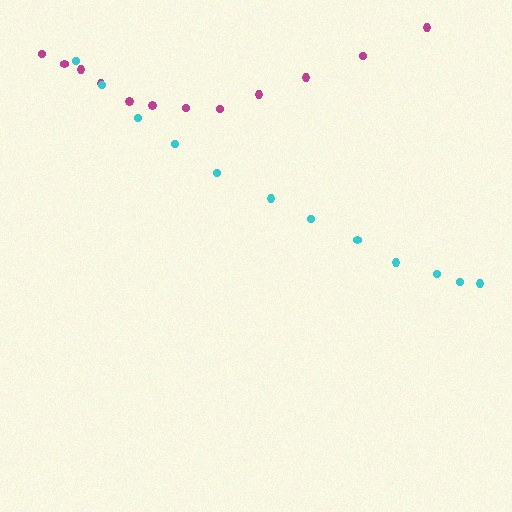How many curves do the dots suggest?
There are 2 distinct paths.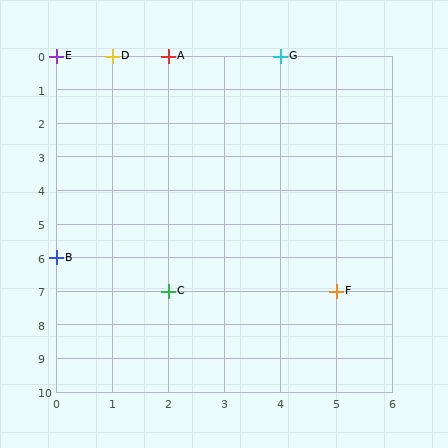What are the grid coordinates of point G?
Point G is at grid coordinates (4, 0).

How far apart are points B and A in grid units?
Points B and A are 2 columns and 6 rows apart (about 6.3 grid units diagonally).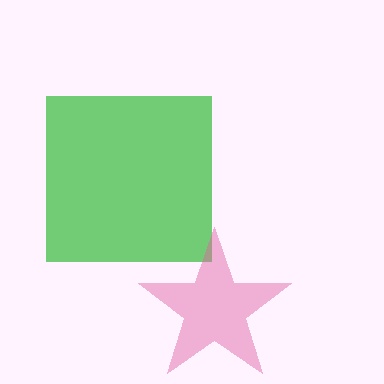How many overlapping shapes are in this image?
There are 2 overlapping shapes in the image.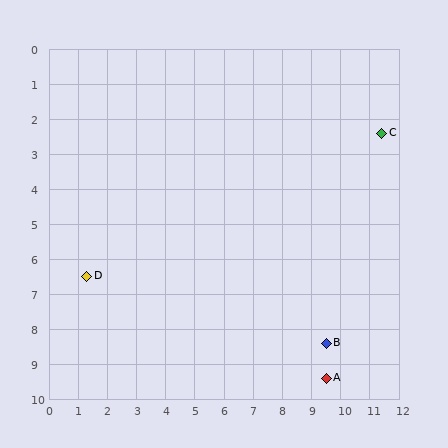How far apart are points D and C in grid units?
Points D and C are about 10.9 grid units apart.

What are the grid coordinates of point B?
Point B is at approximately (9.5, 8.4).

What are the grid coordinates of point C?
Point C is at approximately (11.4, 2.4).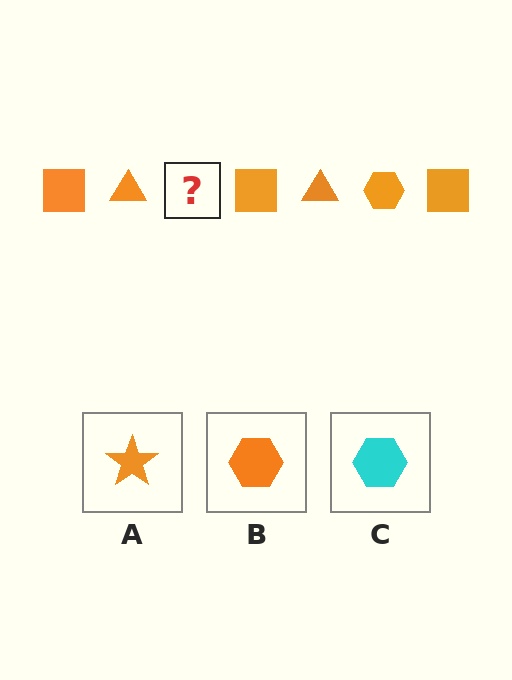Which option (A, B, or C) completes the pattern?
B.